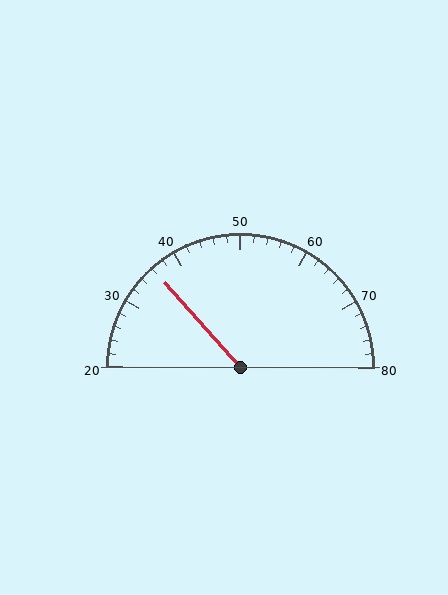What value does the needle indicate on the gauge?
The needle indicates approximately 36.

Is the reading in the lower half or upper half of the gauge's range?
The reading is in the lower half of the range (20 to 80).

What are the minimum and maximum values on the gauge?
The gauge ranges from 20 to 80.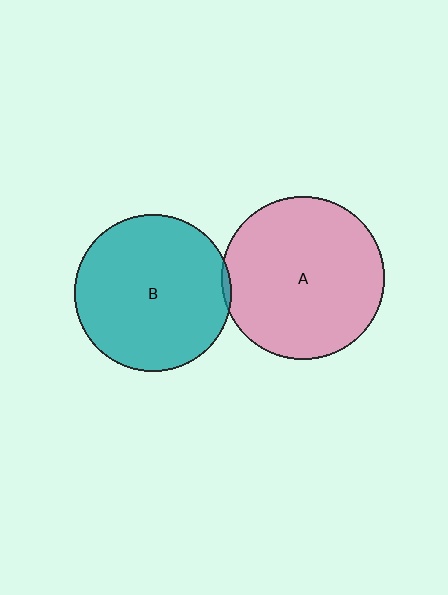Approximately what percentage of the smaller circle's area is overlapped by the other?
Approximately 5%.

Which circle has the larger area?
Circle A (pink).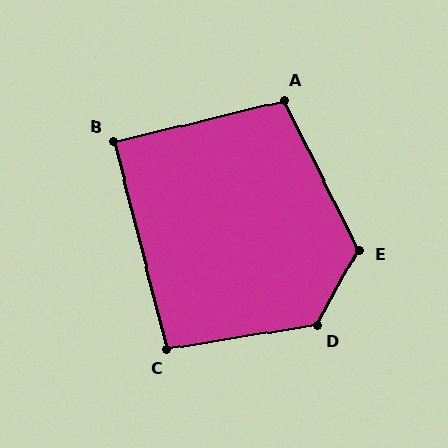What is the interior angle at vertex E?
Approximately 124 degrees (obtuse).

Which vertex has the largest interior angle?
D, at approximately 128 degrees.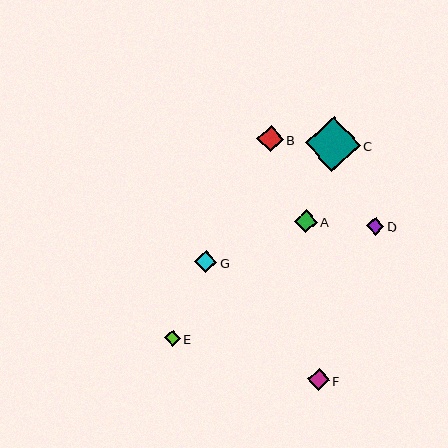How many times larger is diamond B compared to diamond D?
Diamond B is approximately 1.5 times the size of diamond D.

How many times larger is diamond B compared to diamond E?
Diamond B is approximately 1.7 times the size of diamond E.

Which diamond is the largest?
Diamond C is the largest with a size of approximately 55 pixels.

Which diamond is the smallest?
Diamond E is the smallest with a size of approximately 16 pixels.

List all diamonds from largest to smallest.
From largest to smallest: C, B, A, G, F, D, E.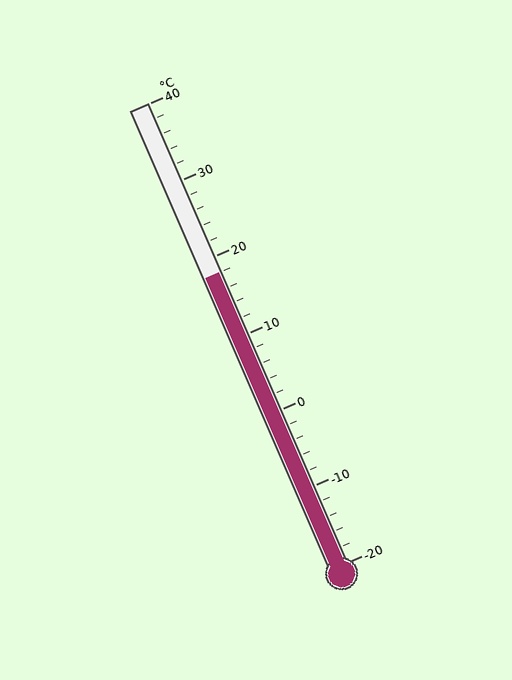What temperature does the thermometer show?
The thermometer shows approximately 18°C.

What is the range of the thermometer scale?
The thermometer scale ranges from -20°C to 40°C.